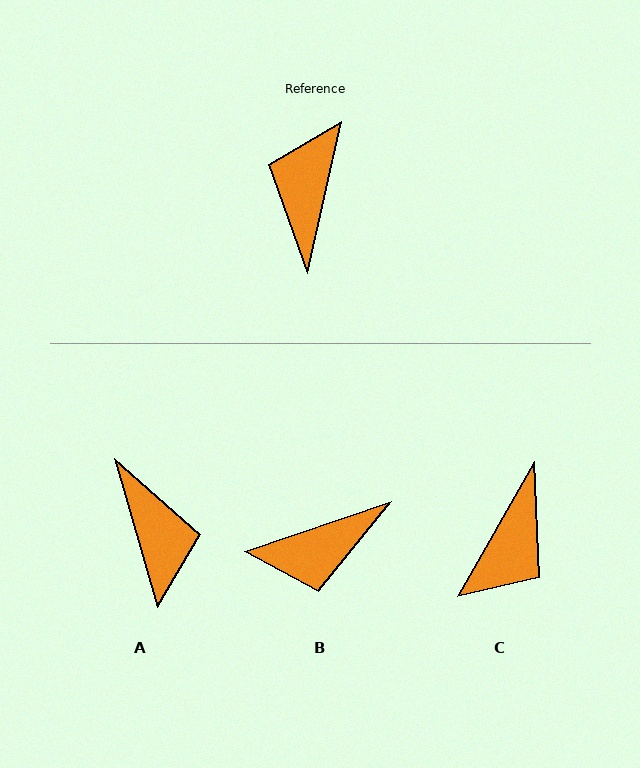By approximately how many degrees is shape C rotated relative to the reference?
Approximately 163 degrees counter-clockwise.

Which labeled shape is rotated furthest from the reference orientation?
C, about 163 degrees away.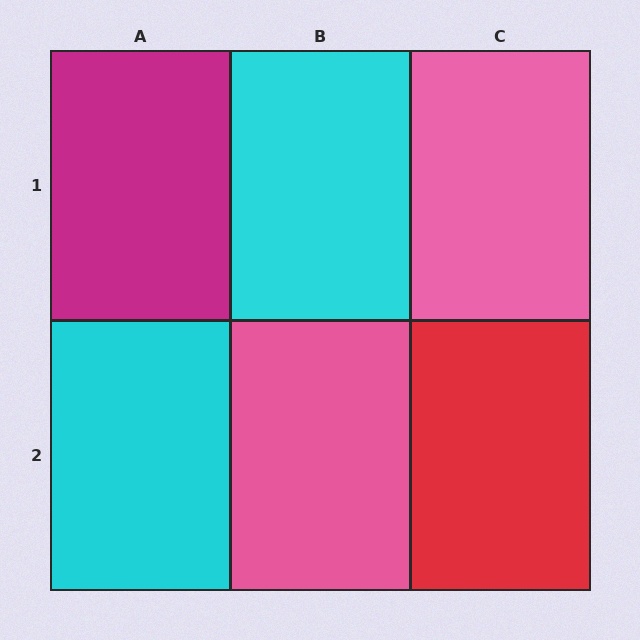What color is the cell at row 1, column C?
Pink.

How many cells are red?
1 cell is red.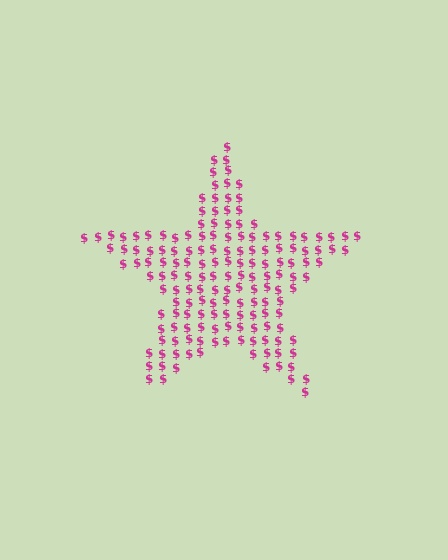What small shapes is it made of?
It is made of small dollar signs.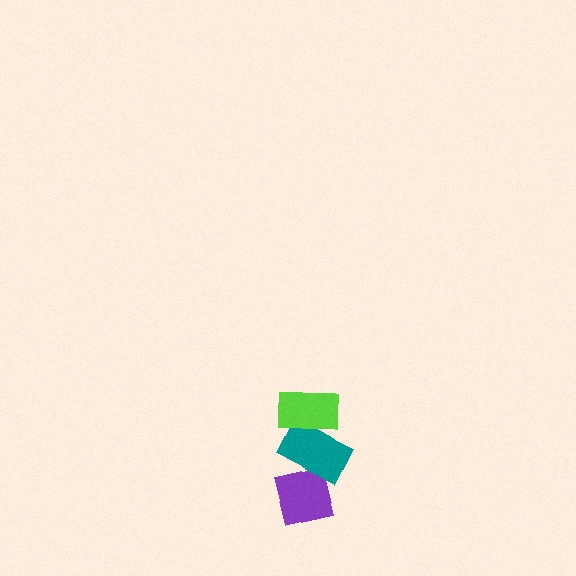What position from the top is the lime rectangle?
The lime rectangle is 1st from the top.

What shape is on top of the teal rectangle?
The lime rectangle is on top of the teal rectangle.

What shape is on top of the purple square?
The teal rectangle is on top of the purple square.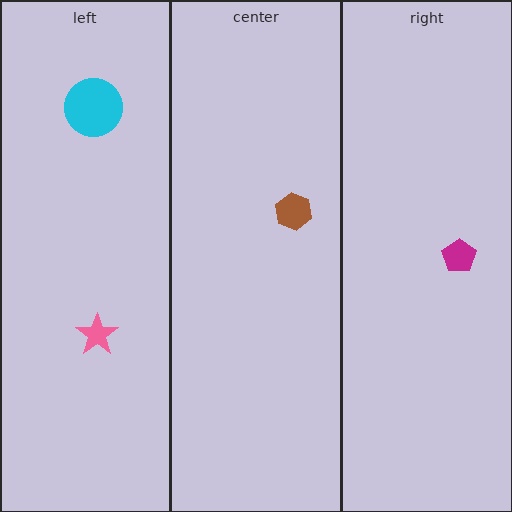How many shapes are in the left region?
2.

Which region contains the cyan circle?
The left region.